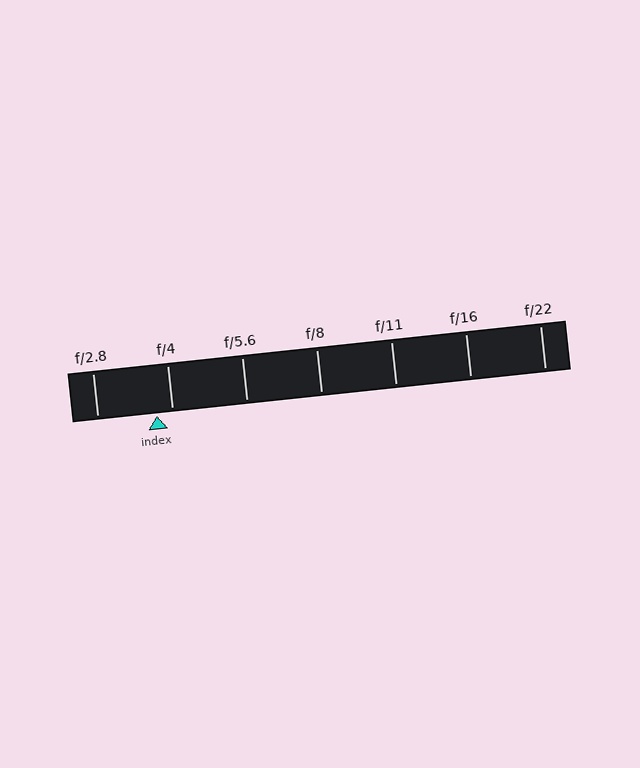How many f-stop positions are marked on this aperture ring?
There are 7 f-stop positions marked.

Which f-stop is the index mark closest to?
The index mark is closest to f/4.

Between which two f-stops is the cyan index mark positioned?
The index mark is between f/2.8 and f/4.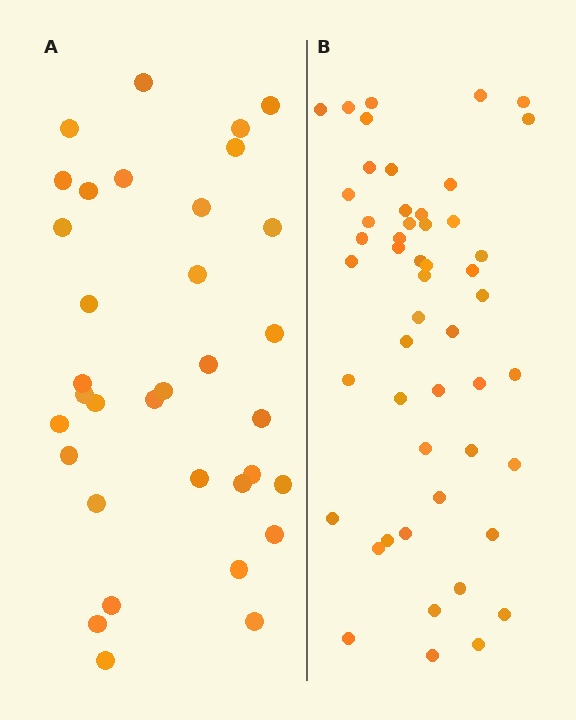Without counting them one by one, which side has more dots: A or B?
Region B (the right region) has more dots.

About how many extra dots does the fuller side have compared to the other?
Region B has approximately 15 more dots than region A.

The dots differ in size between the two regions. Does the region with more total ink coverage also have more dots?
No. Region A has more total ink coverage because its dots are larger, but region B actually contains more individual dots. Total area can be misleading — the number of items is what matters here.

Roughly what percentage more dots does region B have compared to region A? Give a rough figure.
About 45% more.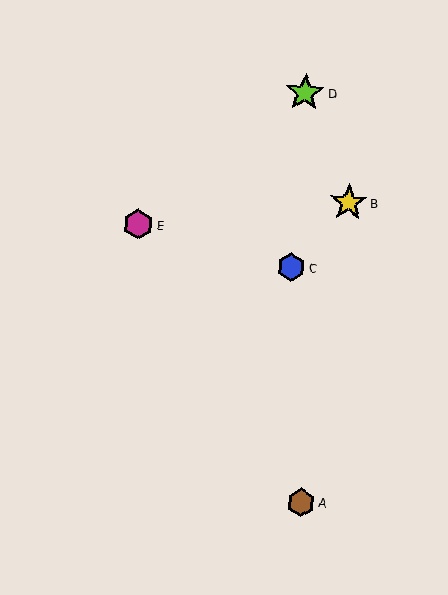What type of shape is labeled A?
Shape A is a brown hexagon.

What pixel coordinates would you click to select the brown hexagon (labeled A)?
Click at (301, 502) to select the brown hexagon A.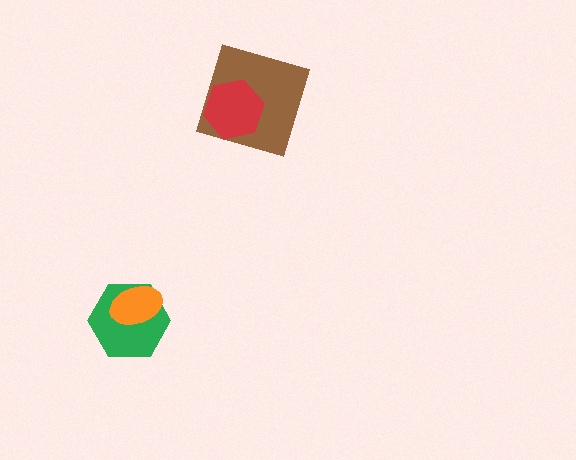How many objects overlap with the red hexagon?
1 object overlaps with the red hexagon.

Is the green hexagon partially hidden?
Yes, it is partially covered by another shape.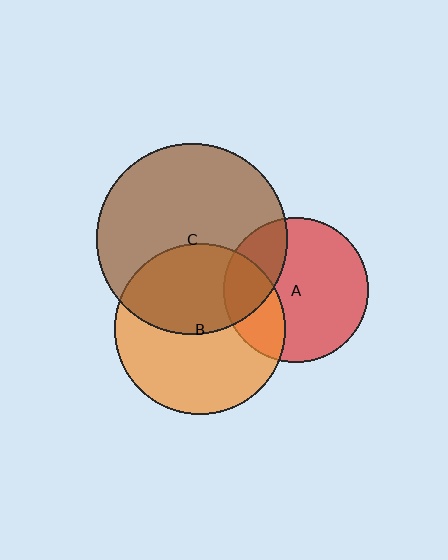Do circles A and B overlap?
Yes.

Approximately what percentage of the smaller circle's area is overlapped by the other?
Approximately 25%.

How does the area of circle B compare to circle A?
Approximately 1.4 times.